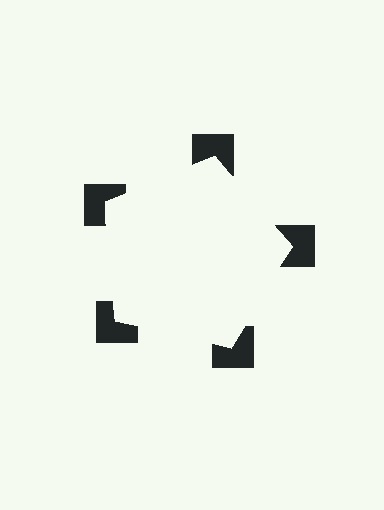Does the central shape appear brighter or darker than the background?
It typically appears slightly brighter than the background, even though no actual brightness change is drawn.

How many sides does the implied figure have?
5 sides.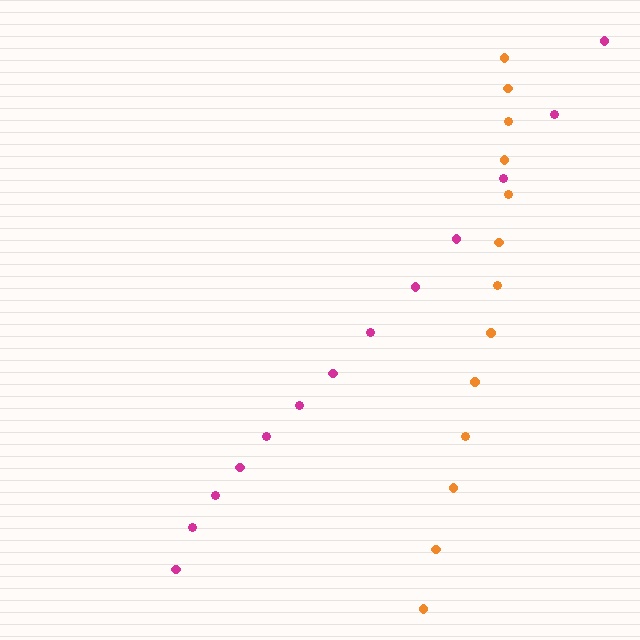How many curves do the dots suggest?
There are 2 distinct paths.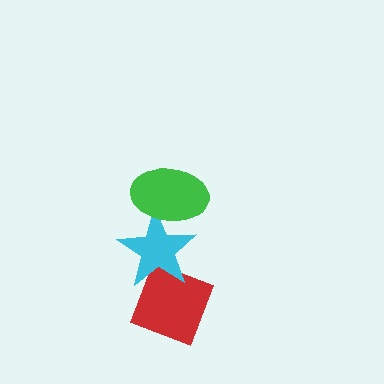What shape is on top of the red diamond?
The cyan star is on top of the red diamond.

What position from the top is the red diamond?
The red diamond is 3rd from the top.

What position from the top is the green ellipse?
The green ellipse is 1st from the top.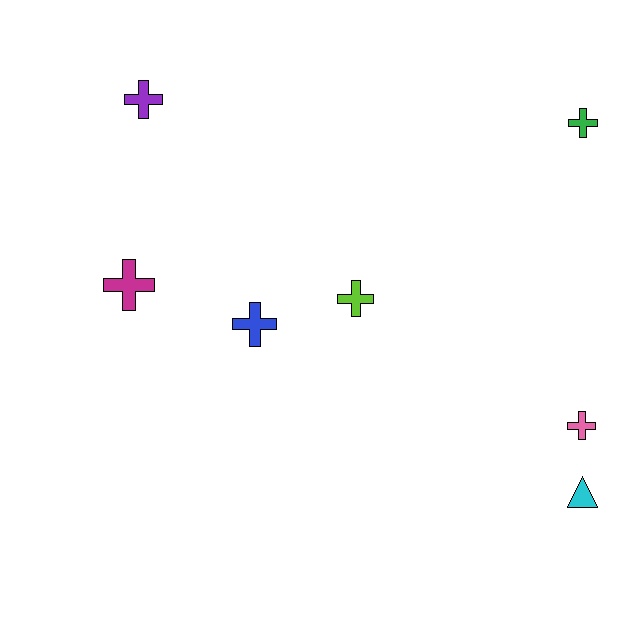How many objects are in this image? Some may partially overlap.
There are 7 objects.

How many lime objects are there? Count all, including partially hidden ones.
There is 1 lime object.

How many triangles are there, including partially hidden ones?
There is 1 triangle.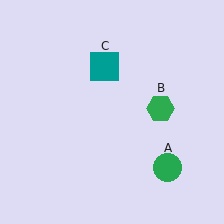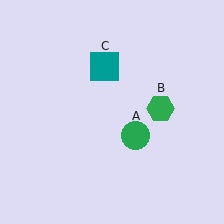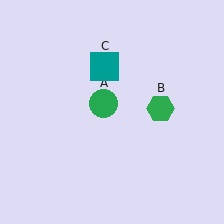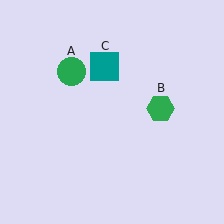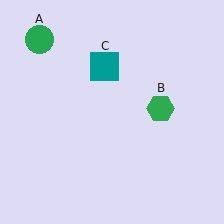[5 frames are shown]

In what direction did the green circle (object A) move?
The green circle (object A) moved up and to the left.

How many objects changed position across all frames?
1 object changed position: green circle (object A).